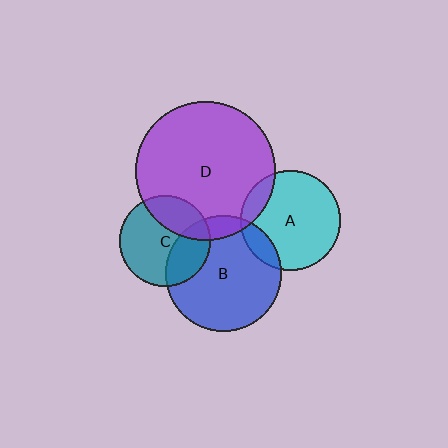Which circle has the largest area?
Circle D (purple).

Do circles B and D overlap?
Yes.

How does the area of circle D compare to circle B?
Approximately 1.4 times.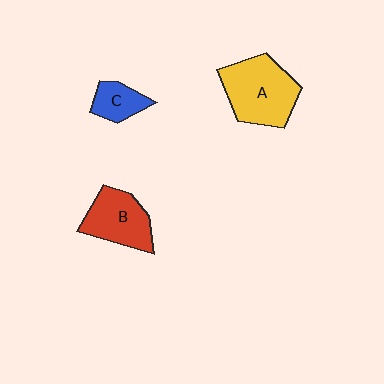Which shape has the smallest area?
Shape C (blue).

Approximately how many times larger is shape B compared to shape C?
Approximately 1.8 times.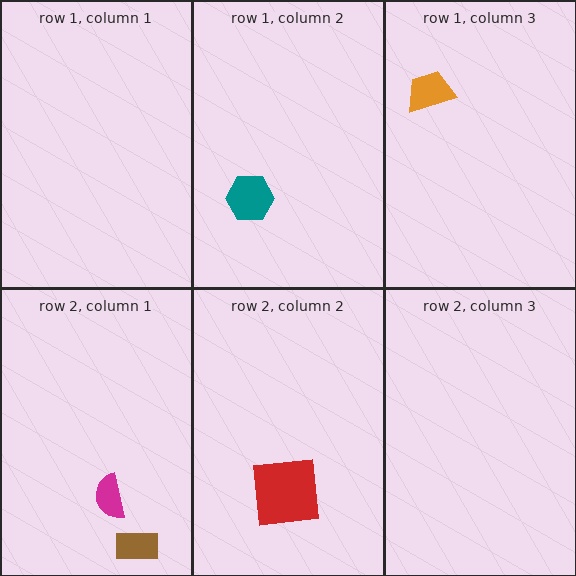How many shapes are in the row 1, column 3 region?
1.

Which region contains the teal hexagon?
The row 1, column 2 region.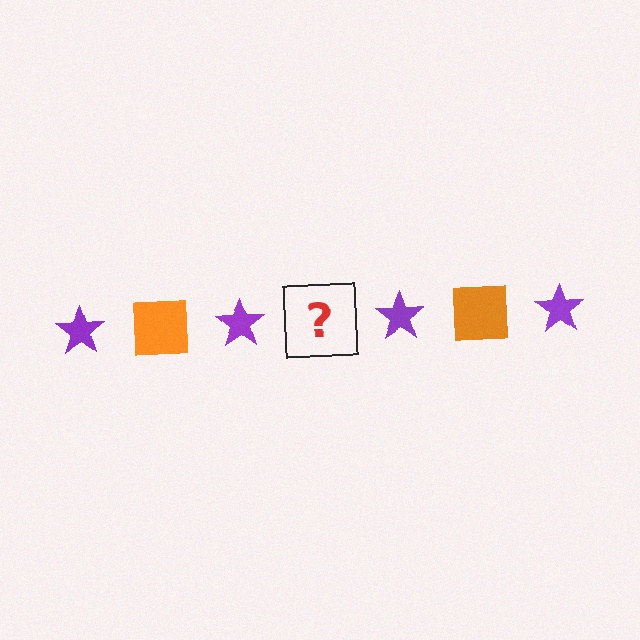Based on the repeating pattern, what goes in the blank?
The blank should be an orange square.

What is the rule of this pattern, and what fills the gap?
The rule is that the pattern alternates between purple star and orange square. The gap should be filled with an orange square.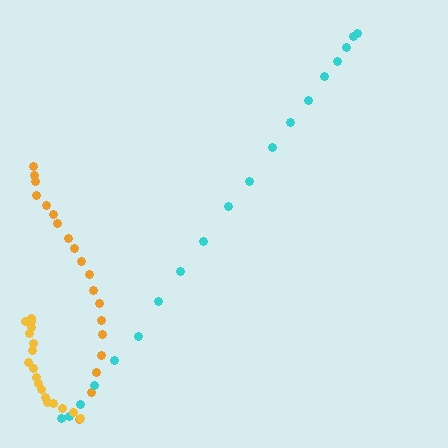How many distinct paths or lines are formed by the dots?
There are 3 distinct paths.